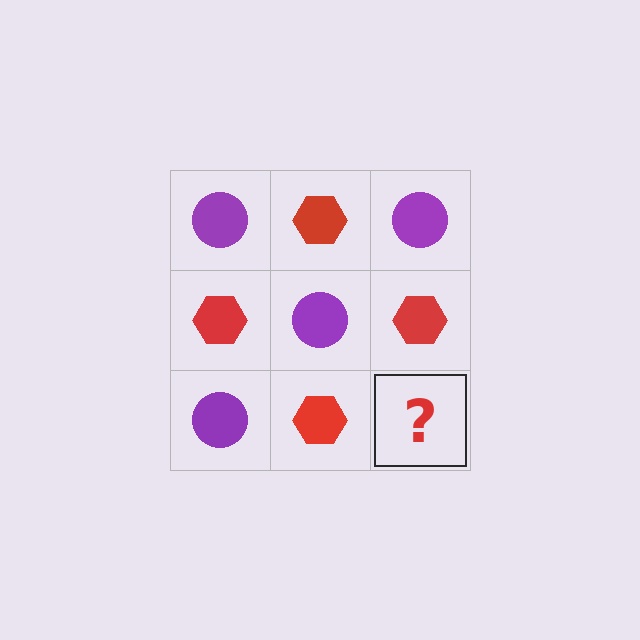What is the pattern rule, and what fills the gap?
The rule is that it alternates purple circle and red hexagon in a checkerboard pattern. The gap should be filled with a purple circle.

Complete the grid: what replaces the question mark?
The question mark should be replaced with a purple circle.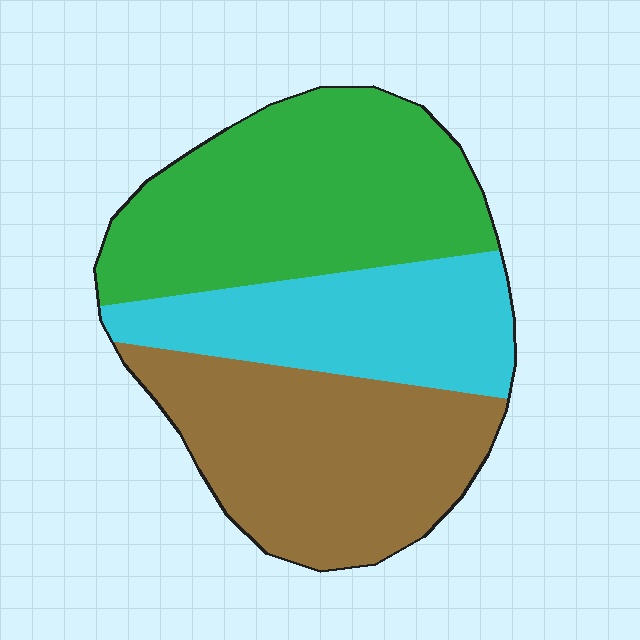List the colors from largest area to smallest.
From largest to smallest: green, brown, cyan.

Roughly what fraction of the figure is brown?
Brown takes up between a third and a half of the figure.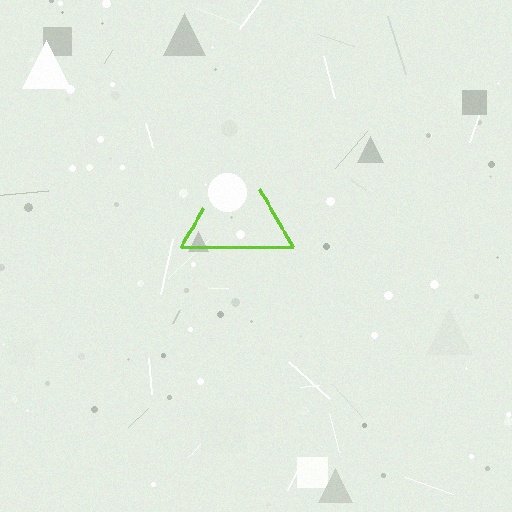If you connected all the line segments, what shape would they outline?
They would outline a triangle.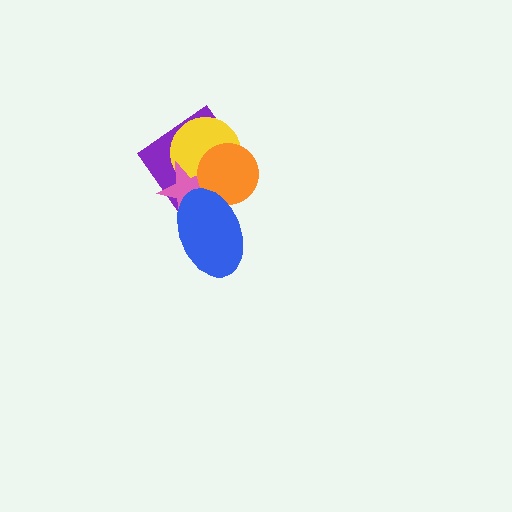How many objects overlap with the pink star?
4 objects overlap with the pink star.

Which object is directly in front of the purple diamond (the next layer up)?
The yellow circle is directly in front of the purple diamond.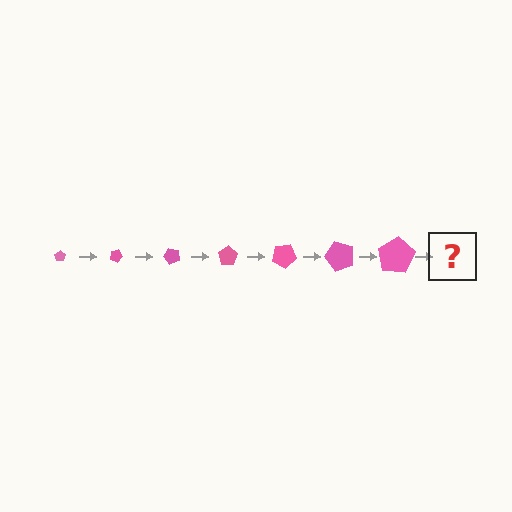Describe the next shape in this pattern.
It should be a pentagon, larger than the previous one and rotated 175 degrees from the start.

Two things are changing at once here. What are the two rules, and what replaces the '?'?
The two rules are that the pentagon grows larger each step and it rotates 25 degrees each step. The '?' should be a pentagon, larger than the previous one and rotated 175 degrees from the start.